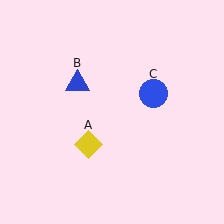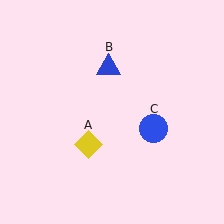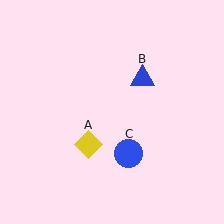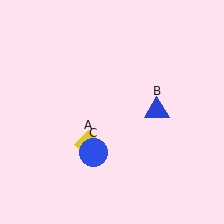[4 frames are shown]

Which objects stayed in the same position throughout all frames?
Yellow diamond (object A) remained stationary.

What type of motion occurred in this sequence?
The blue triangle (object B), blue circle (object C) rotated clockwise around the center of the scene.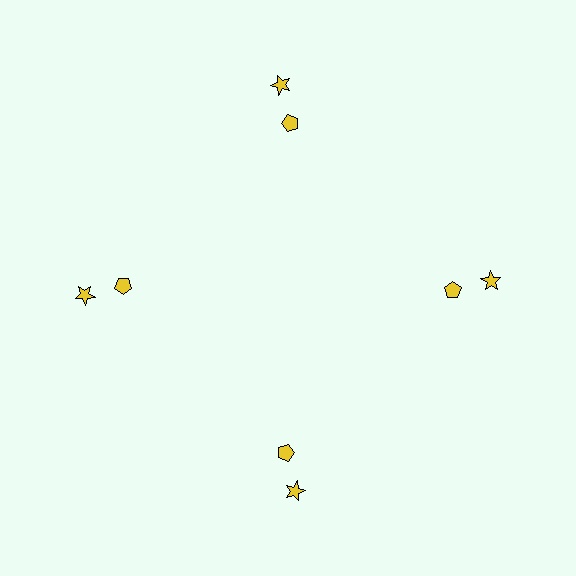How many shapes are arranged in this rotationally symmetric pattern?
There are 8 shapes, arranged in 4 groups of 2.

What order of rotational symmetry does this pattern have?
This pattern has 4-fold rotational symmetry.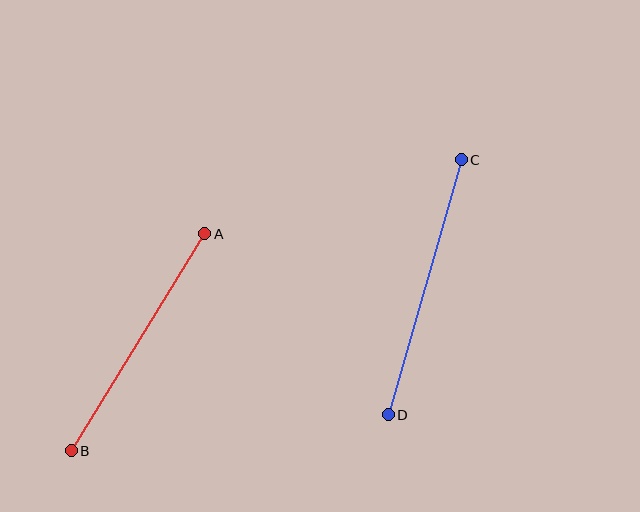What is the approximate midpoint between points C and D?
The midpoint is at approximately (425, 287) pixels.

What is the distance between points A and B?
The distance is approximately 255 pixels.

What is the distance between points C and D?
The distance is approximately 266 pixels.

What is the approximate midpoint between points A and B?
The midpoint is at approximately (138, 342) pixels.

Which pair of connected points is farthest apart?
Points C and D are farthest apart.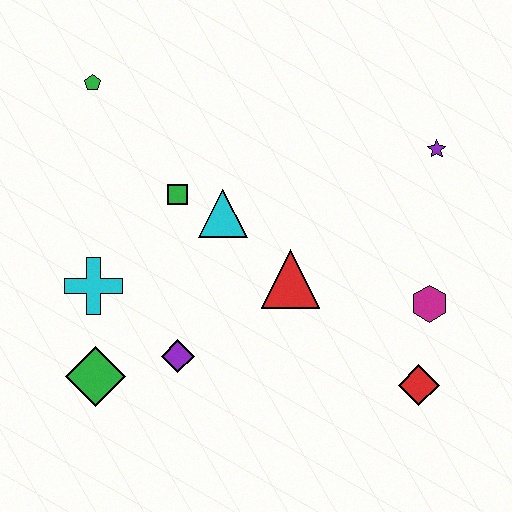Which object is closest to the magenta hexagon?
The red diamond is closest to the magenta hexagon.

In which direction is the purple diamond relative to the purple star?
The purple diamond is to the left of the purple star.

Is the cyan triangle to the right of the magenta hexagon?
No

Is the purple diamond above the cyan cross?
No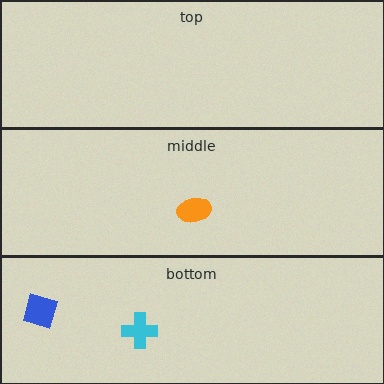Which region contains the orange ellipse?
The middle region.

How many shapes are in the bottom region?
2.